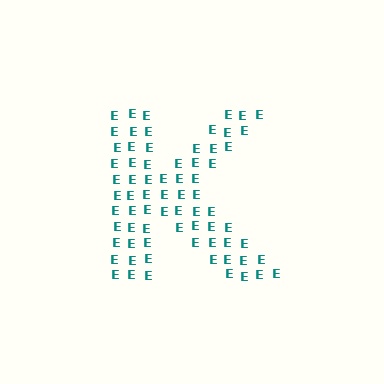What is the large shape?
The large shape is the letter K.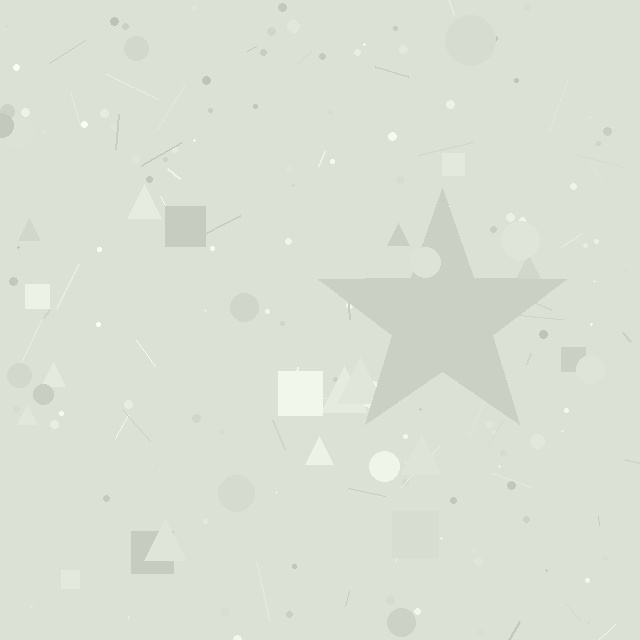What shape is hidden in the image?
A star is hidden in the image.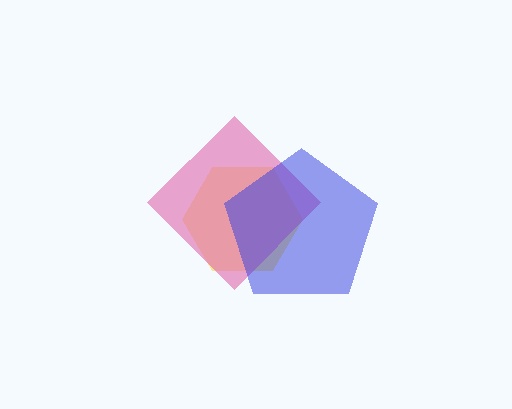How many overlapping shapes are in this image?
There are 3 overlapping shapes in the image.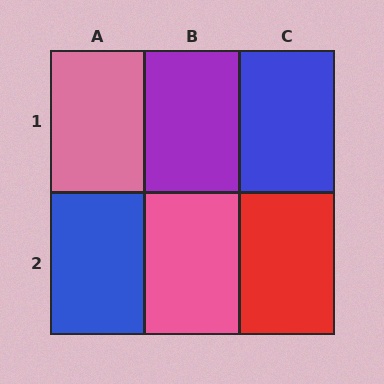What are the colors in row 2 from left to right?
Blue, pink, red.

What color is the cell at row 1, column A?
Pink.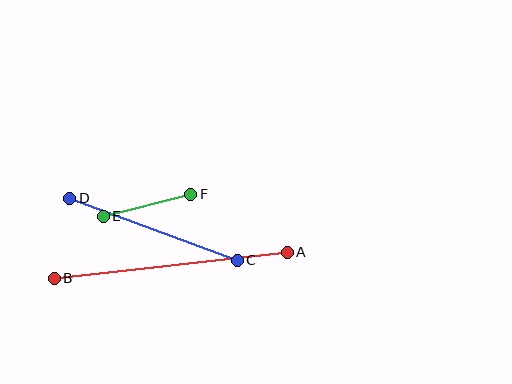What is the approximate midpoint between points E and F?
The midpoint is at approximately (147, 205) pixels.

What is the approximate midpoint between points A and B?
The midpoint is at approximately (171, 265) pixels.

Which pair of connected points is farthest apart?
Points A and B are farthest apart.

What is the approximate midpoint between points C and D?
The midpoint is at approximately (154, 229) pixels.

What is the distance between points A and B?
The distance is approximately 235 pixels.